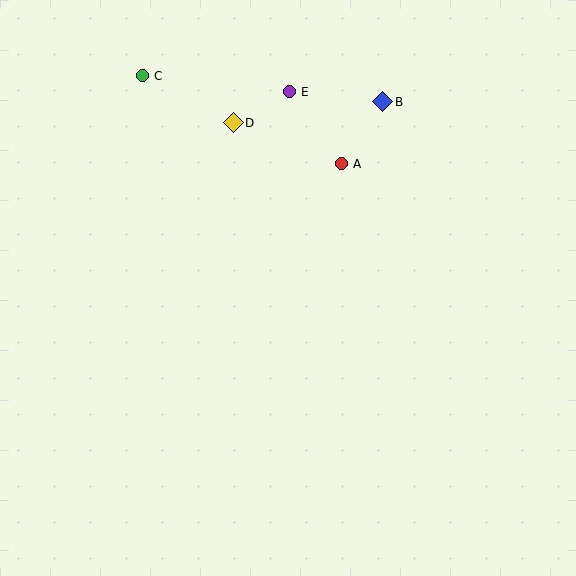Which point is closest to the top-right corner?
Point B is closest to the top-right corner.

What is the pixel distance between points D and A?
The distance between D and A is 115 pixels.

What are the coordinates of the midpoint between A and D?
The midpoint between A and D is at (287, 143).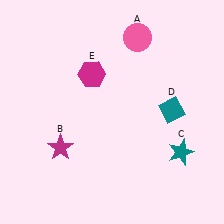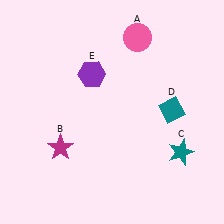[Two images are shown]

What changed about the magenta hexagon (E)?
In Image 1, E is magenta. In Image 2, it changed to purple.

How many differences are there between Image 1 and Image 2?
There is 1 difference between the two images.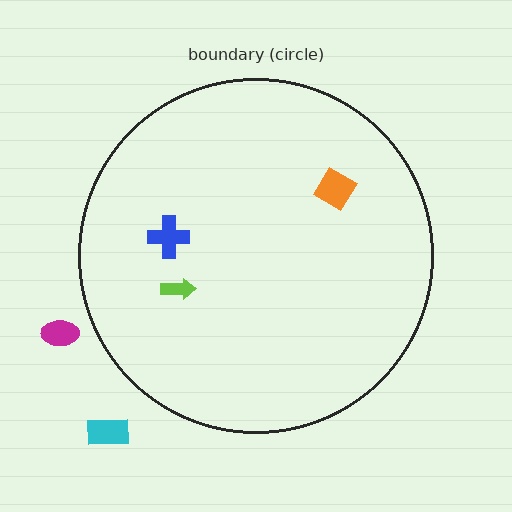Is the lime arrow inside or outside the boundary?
Inside.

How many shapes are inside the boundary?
3 inside, 2 outside.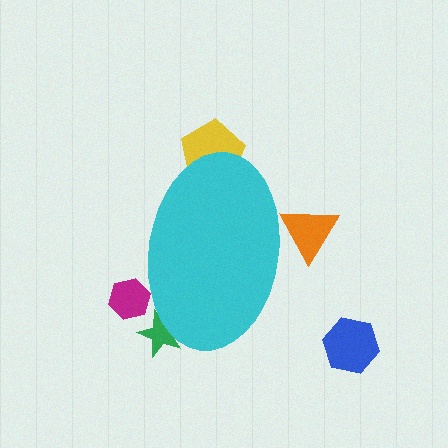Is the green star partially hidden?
Yes, the green star is partially hidden behind the cyan ellipse.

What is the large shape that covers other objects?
A cyan ellipse.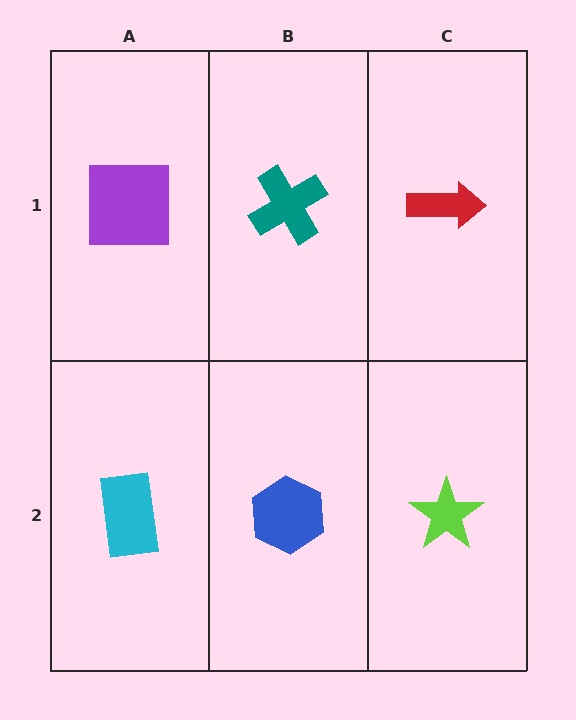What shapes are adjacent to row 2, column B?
A teal cross (row 1, column B), a cyan rectangle (row 2, column A), a lime star (row 2, column C).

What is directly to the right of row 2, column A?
A blue hexagon.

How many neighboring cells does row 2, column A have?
2.